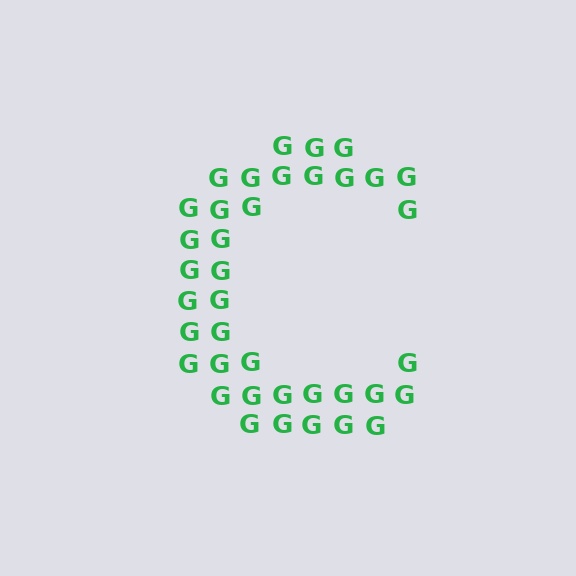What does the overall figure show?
The overall figure shows the letter C.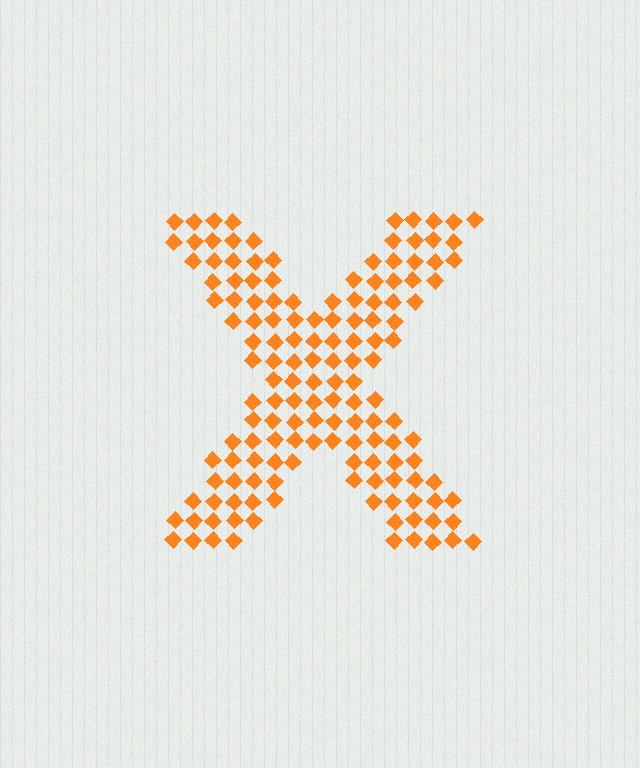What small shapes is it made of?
It is made of small diamonds.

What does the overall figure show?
The overall figure shows the letter X.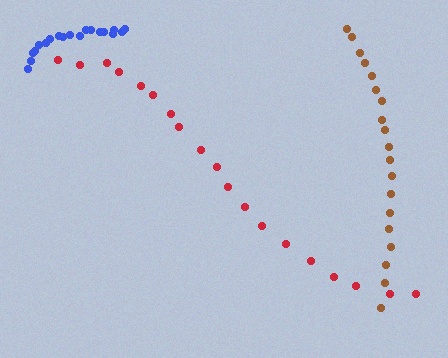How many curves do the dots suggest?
There are 3 distinct paths.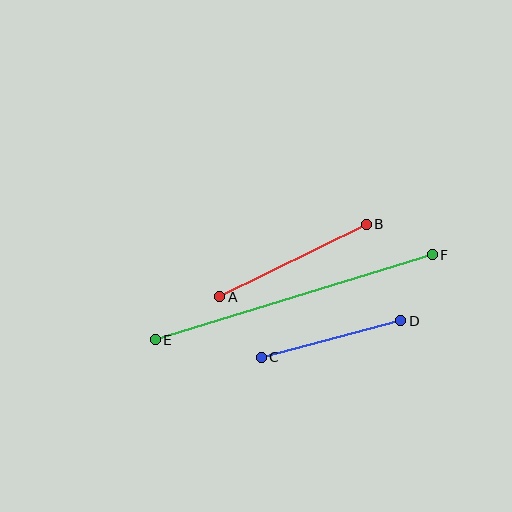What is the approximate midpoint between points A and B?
The midpoint is at approximately (293, 260) pixels.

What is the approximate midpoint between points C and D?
The midpoint is at approximately (331, 339) pixels.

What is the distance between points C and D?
The distance is approximately 144 pixels.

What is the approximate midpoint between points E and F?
The midpoint is at approximately (294, 297) pixels.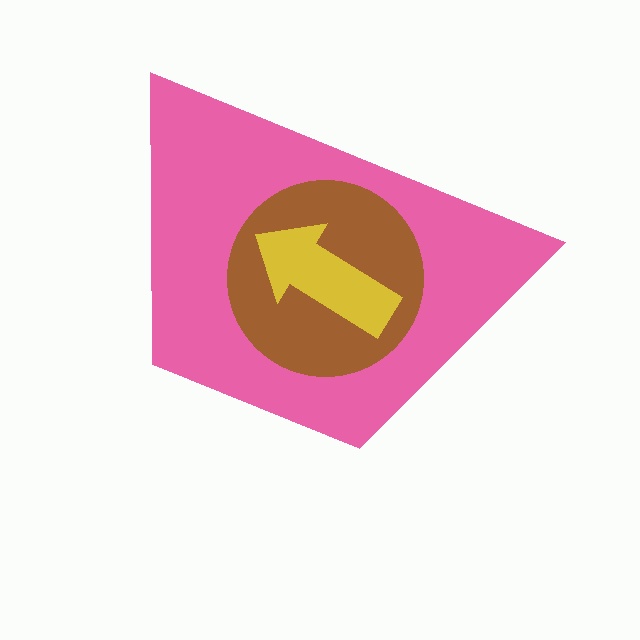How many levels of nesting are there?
3.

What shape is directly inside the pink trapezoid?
The brown circle.